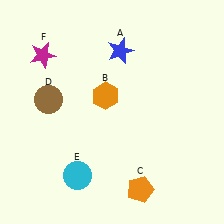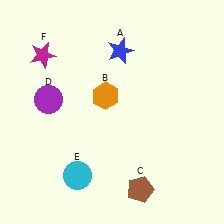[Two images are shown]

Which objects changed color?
C changed from orange to brown. D changed from brown to purple.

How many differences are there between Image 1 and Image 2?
There are 2 differences between the two images.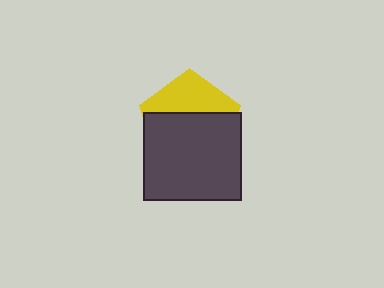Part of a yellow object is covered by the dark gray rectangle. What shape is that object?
It is a pentagon.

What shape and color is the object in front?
The object in front is a dark gray rectangle.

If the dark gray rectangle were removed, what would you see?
You would see the complete yellow pentagon.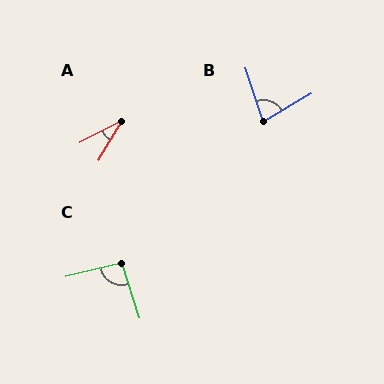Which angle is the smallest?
A, at approximately 31 degrees.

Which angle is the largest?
C, at approximately 94 degrees.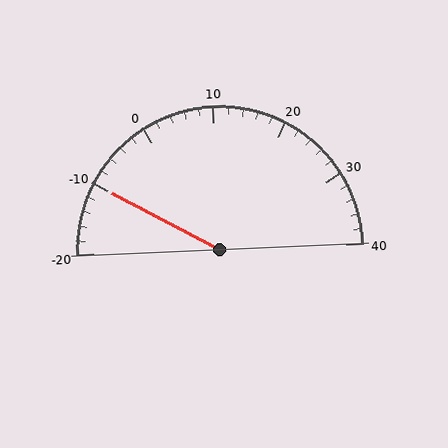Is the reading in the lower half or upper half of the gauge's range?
The reading is in the lower half of the range (-20 to 40).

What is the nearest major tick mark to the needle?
The nearest major tick mark is -10.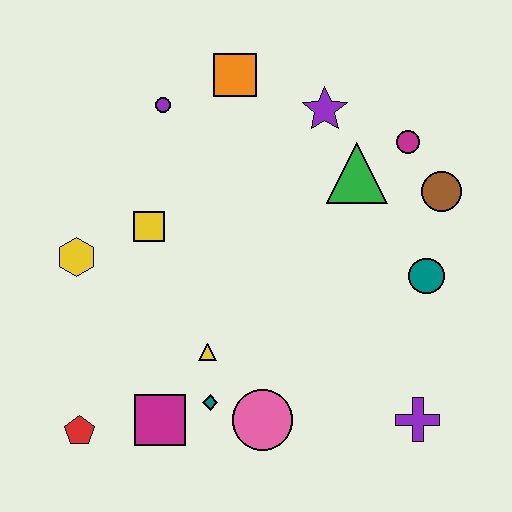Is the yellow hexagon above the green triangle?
No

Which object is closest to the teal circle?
The brown circle is closest to the teal circle.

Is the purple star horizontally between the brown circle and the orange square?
Yes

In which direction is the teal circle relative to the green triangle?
The teal circle is below the green triangle.